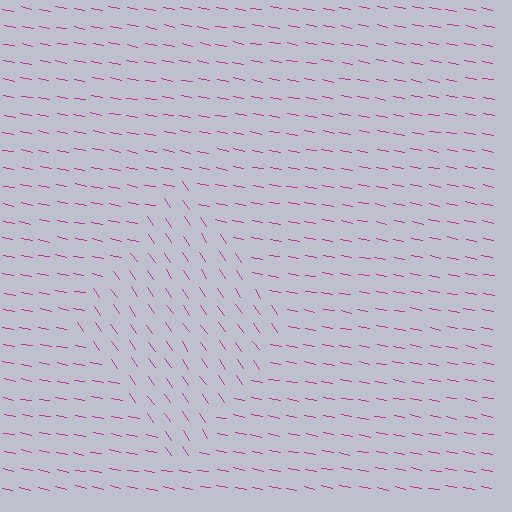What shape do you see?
I see a diamond.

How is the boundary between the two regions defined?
The boundary is defined purely by a change in line orientation (approximately 45 degrees difference). All lines are the same color and thickness.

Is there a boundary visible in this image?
Yes, there is a texture boundary formed by a change in line orientation.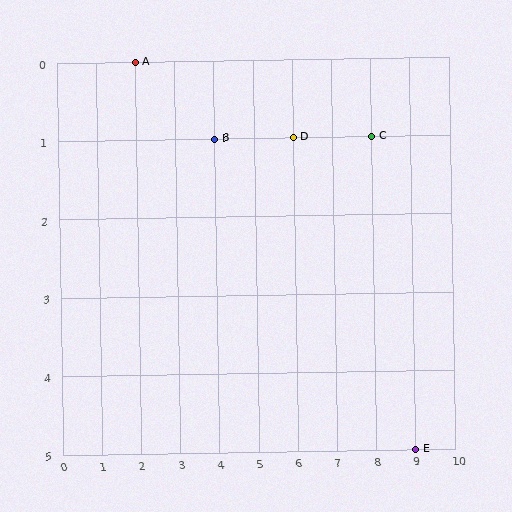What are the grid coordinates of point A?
Point A is at grid coordinates (2, 0).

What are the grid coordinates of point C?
Point C is at grid coordinates (8, 1).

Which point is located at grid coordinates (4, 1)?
Point B is at (4, 1).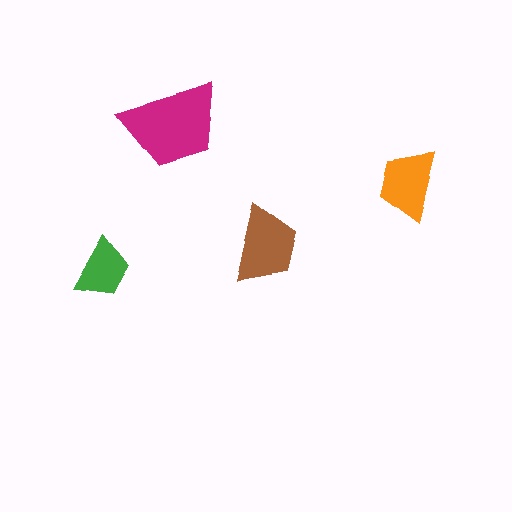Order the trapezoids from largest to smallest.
the magenta one, the brown one, the orange one, the green one.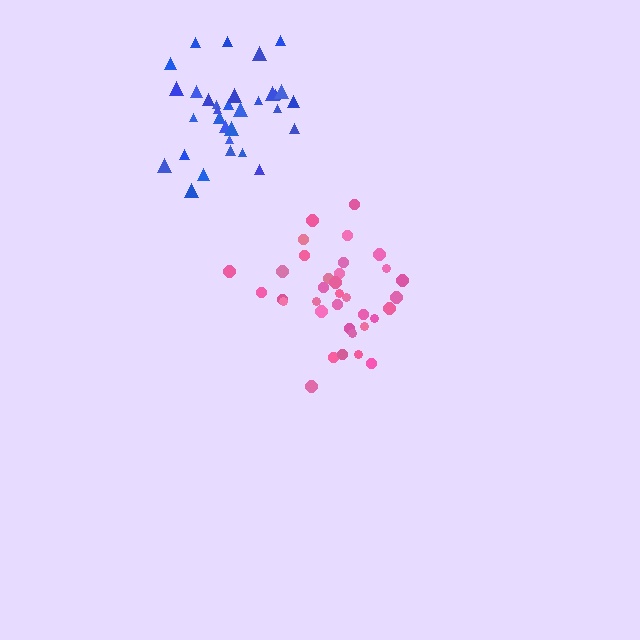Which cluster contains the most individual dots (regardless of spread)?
Pink (35).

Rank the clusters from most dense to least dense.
pink, blue.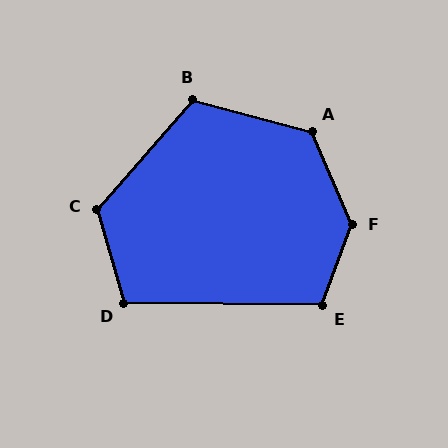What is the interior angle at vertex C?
Approximately 123 degrees (obtuse).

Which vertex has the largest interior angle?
F, at approximately 137 degrees.